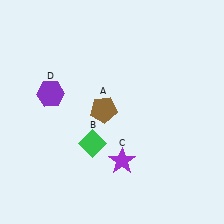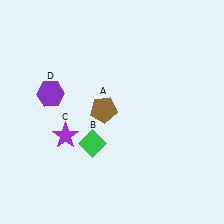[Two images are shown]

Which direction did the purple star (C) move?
The purple star (C) moved left.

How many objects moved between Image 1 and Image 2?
1 object moved between the two images.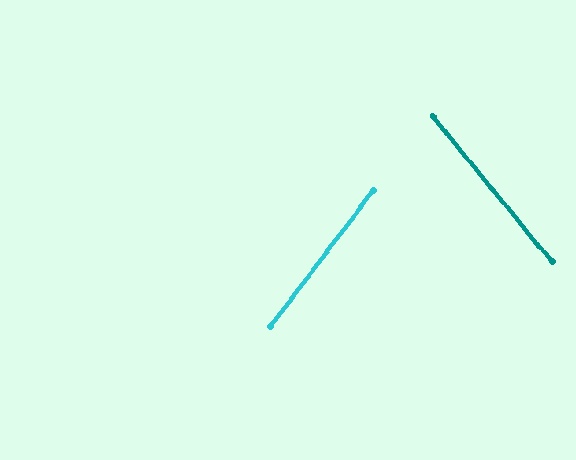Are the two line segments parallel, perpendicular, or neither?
Neither parallel nor perpendicular — they differ by about 76°.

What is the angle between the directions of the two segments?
Approximately 76 degrees.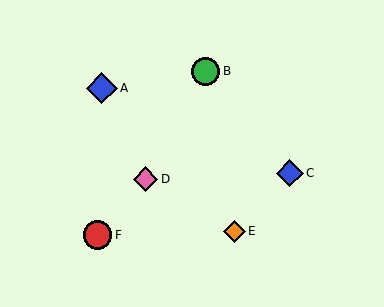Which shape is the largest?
The blue diamond (labeled A) is the largest.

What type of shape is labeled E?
Shape E is an orange diamond.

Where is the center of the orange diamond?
The center of the orange diamond is at (234, 231).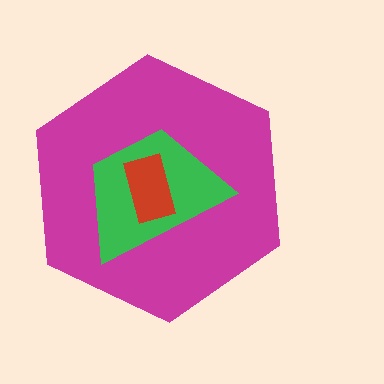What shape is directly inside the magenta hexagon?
The green trapezoid.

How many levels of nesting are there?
3.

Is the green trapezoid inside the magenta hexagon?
Yes.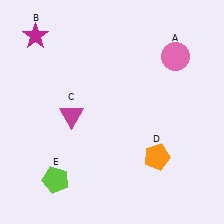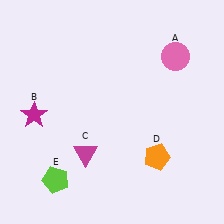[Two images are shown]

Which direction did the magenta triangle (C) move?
The magenta triangle (C) moved down.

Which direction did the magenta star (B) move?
The magenta star (B) moved down.